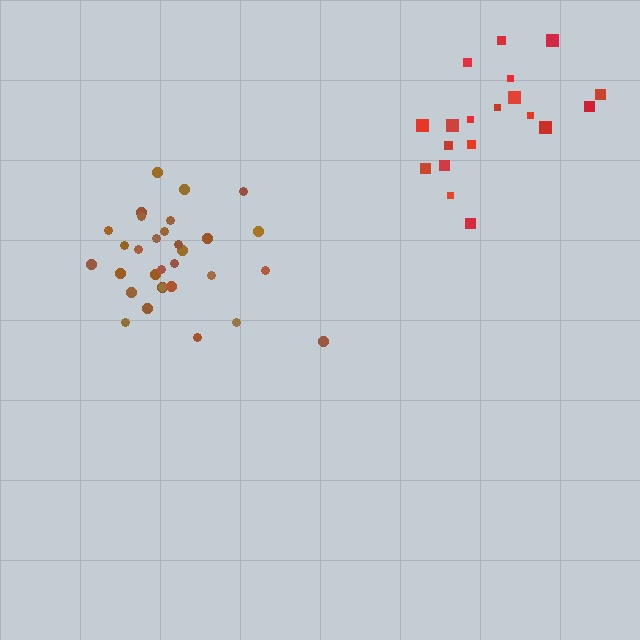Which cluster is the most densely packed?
Brown.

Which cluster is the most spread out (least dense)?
Red.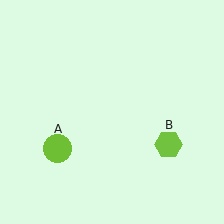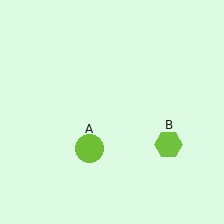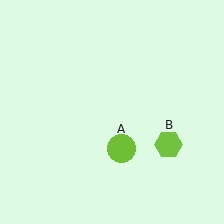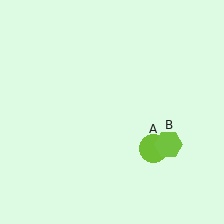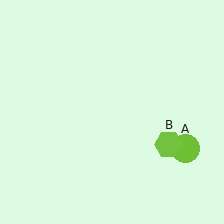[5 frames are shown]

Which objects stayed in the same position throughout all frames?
Lime hexagon (object B) remained stationary.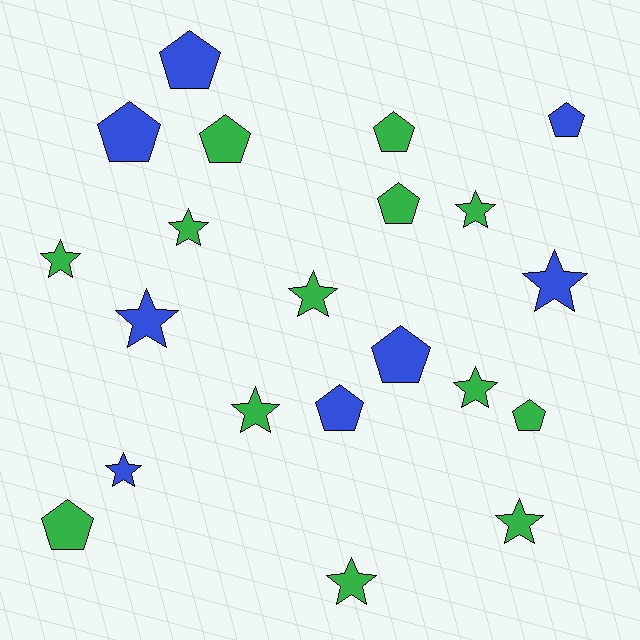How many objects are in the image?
There are 21 objects.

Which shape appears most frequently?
Star, with 11 objects.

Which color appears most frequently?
Green, with 13 objects.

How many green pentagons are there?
There are 5 green pentagons.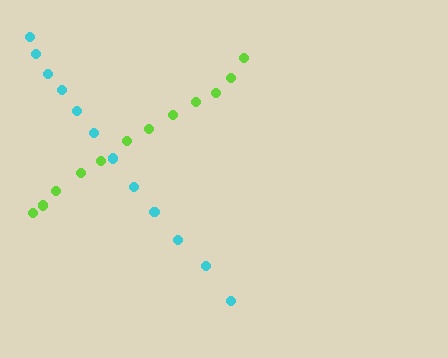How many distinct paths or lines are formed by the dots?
There are 2 distinct paths.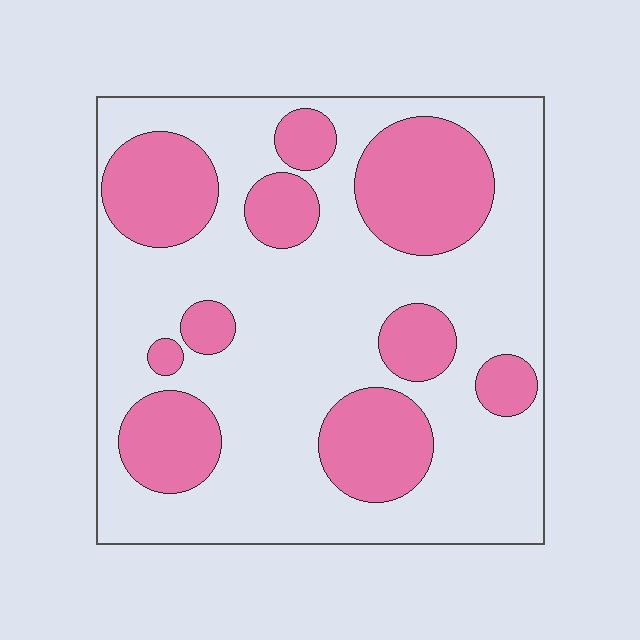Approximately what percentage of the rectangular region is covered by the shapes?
Approximately 30%.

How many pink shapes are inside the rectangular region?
10.